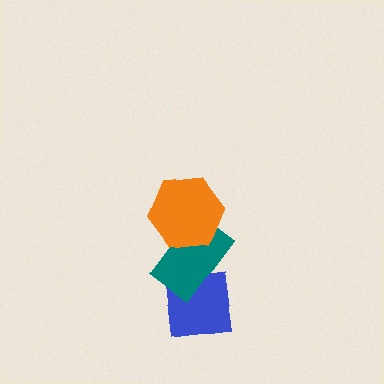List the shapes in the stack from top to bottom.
From top to bottom: the orange hexagon, the teal rectangle, the blue square.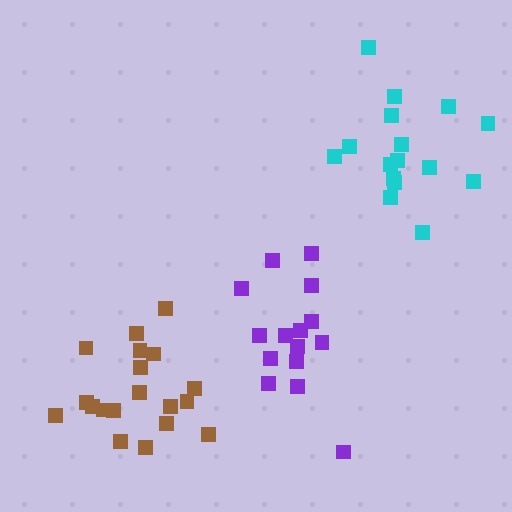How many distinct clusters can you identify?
There are 3 distinct clusters.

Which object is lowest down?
The brown cluster is bottommost.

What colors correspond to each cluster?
The clusters are colored: cyan, brown, purple.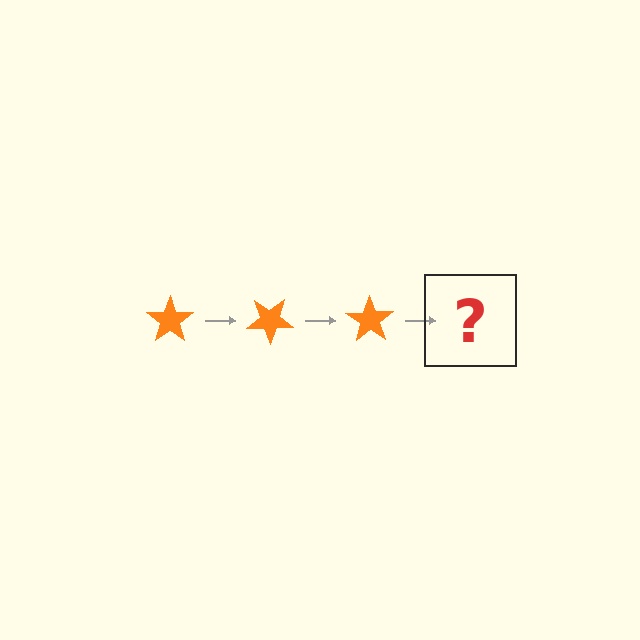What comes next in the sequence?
The next element should be an orange star rotated 105 degrees.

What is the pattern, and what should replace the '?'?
The pattern is that the star rotates 35 degrees each step. The '?' should be an orange star rotated 105 degrees.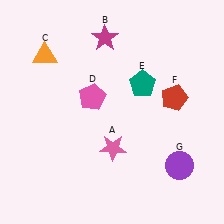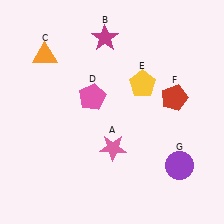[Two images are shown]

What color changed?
The pentagon (E) changed from teal in Image 1 to yellow in Image 2.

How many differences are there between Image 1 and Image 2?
There is 1 difference between the two images.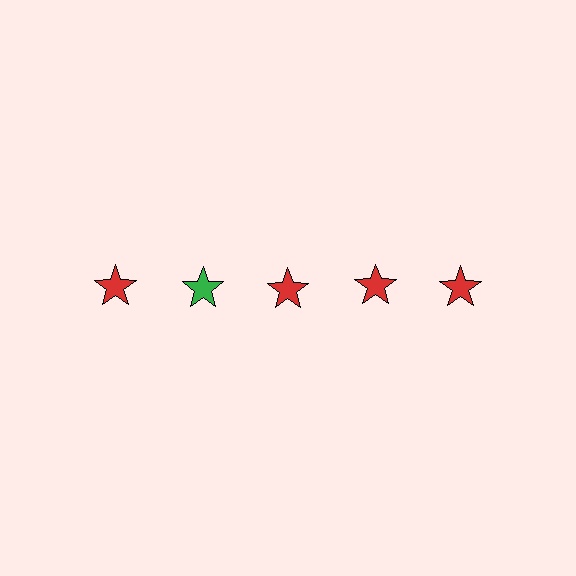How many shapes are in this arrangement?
There are 5 shapes arranged in a grid pattern.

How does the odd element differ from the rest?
It has a different color: green instead of red.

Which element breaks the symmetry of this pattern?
The green star in the top row, second from left column breaks the symmetry. All other shapes are red stars.